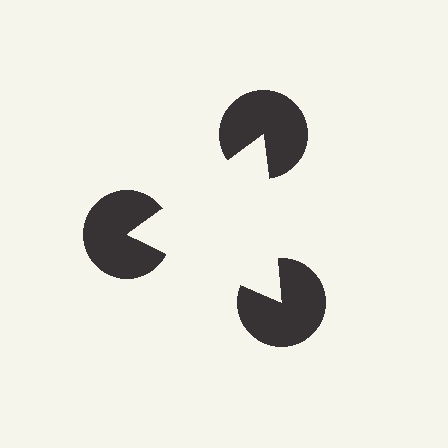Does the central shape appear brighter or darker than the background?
It typically appears slightly brighter than the background, even though no actual brightness change is drawn.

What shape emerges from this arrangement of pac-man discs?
An illusory triangle — its edges are inferred from the aligned wedge cuts in the pac-man discs, not physically drawn.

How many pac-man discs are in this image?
There are 3 — one at each vertex of the illusory triangle.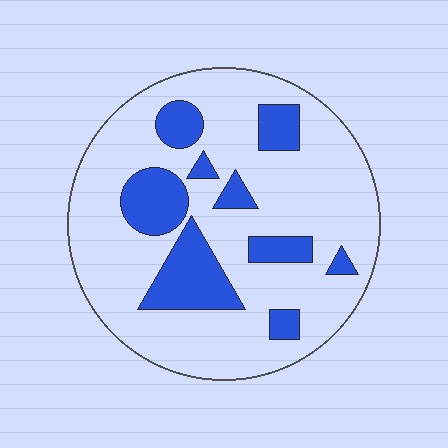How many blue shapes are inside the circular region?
9.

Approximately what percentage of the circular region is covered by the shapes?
Approximately 25%.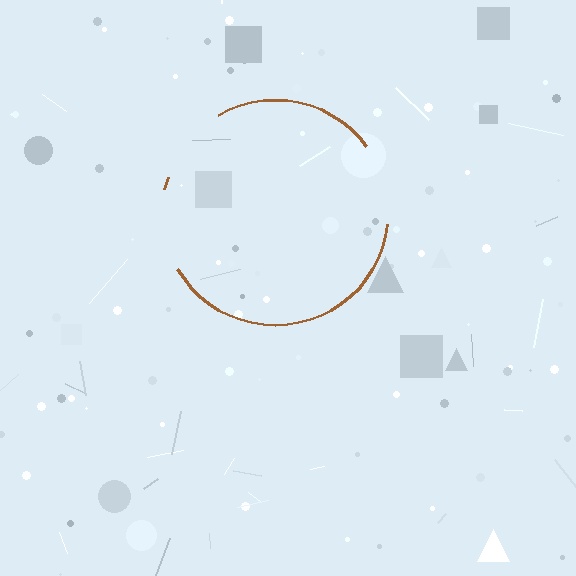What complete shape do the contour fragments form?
The contour fragments form a circle.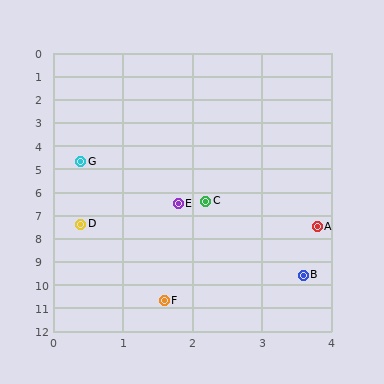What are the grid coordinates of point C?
Point C is at approximately (2.2, 6.4).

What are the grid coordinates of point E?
Point E is at approximately (1.8, 6.5).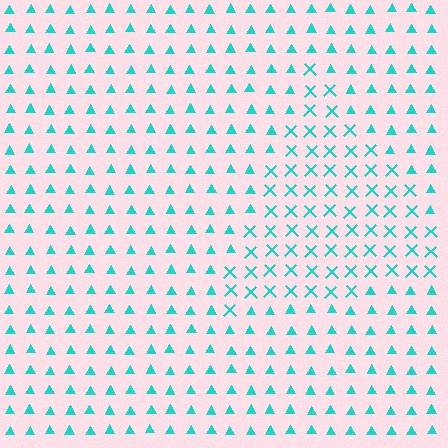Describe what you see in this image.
The image is filled with small cyan elements arranged in a uniform grid. A triangle-shaped region contains X marks, while the surrounding area contains triangles. The boundary is defined purely by the change in element shape.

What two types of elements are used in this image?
The image uses X marks inside the triangle region and triangles outside it.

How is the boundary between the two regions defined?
The boundary is defined by a change in element shape: X marks inside vs. triangles outside. All elements share the same color and spacing.